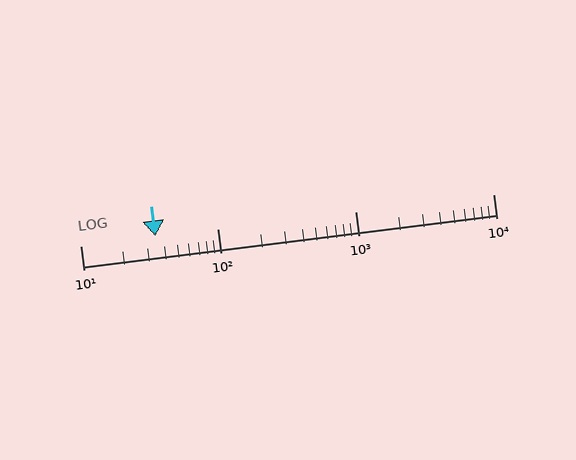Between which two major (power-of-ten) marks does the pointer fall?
The pointer is between 10 and 100.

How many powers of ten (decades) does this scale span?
The scale spans 3 decades, from 10 to 10000.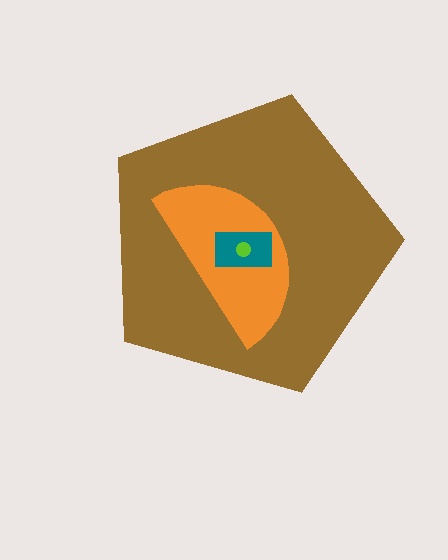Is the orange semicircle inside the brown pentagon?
Yes.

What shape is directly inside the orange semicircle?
The teal rectangle.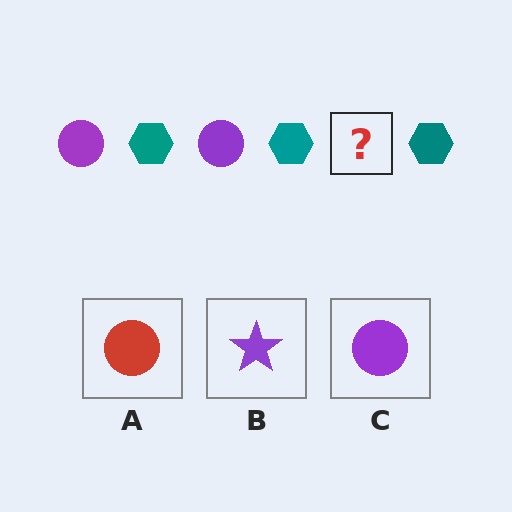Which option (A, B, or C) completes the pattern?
C.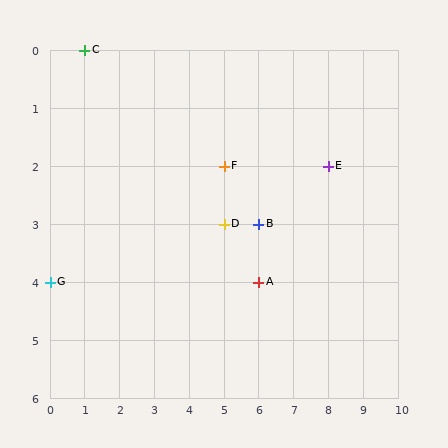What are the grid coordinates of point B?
Point B is at grid coordinates (6, 3).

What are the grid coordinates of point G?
Point G is at grid coordinates (0, 4).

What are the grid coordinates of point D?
Point D is at grid coordinates (5, 3).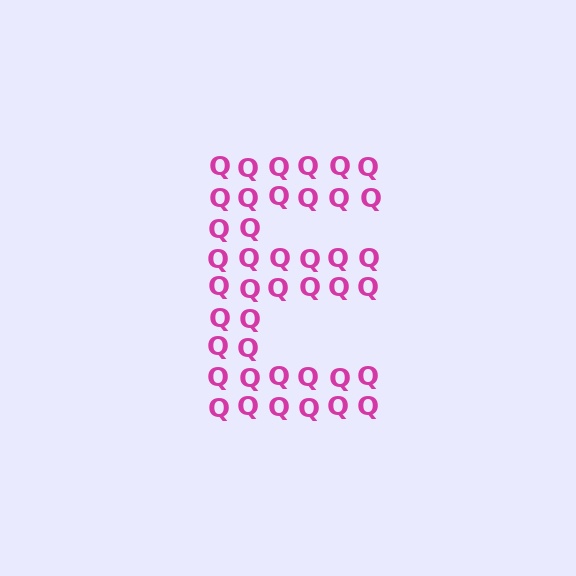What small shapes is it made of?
It is made of small letter Q's.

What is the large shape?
The large shape is the letter E.